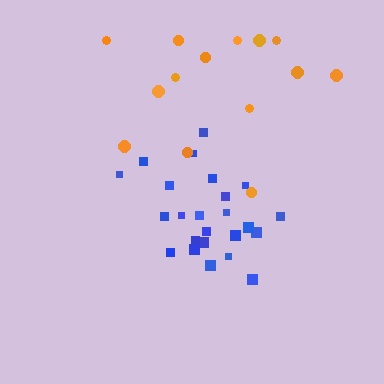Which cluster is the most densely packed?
Blue.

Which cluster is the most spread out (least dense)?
Orange.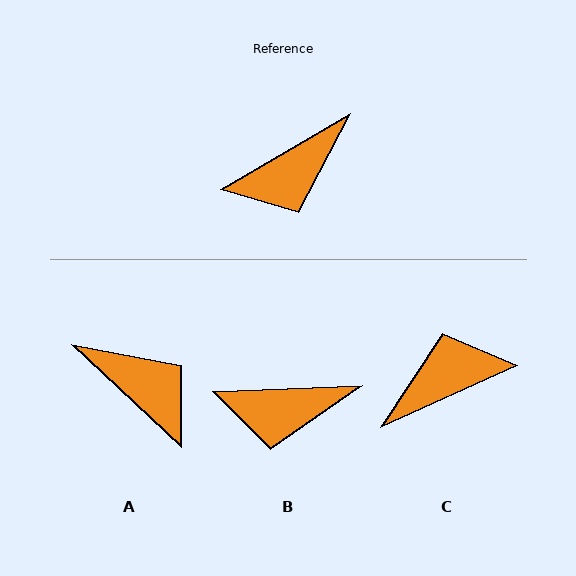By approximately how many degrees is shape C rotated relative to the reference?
Approximately 174 degrees counter-clockwise.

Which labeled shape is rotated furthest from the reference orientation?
C, about 174 degrees away.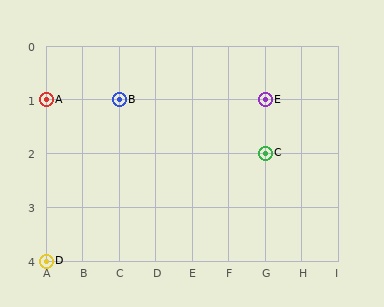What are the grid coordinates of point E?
Point E is at grid coordinates (G, 1).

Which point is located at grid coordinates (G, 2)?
Point C is at (G, 2).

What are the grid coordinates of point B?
Point B is at grid coordinates (C, 1).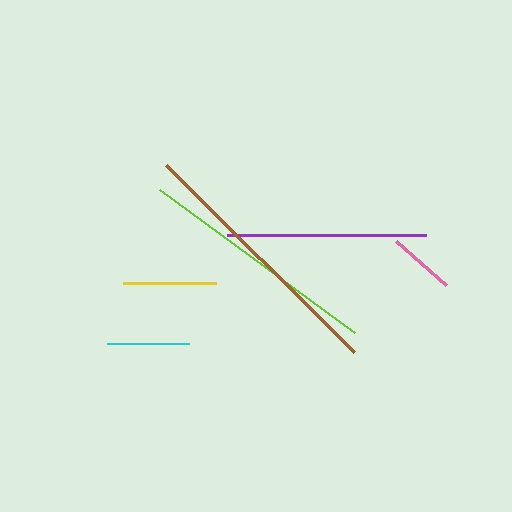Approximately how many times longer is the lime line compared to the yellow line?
The lime line is approximately 2.6 times the length of the yellow line.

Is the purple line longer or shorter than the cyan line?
The purple line is longer than the cyan line.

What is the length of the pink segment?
The pink segment is approximately 67 pixels long.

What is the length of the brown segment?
The brown segment is approximately 266 pixels long.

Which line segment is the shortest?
The pink line is the shortest at approximately 67 pixels.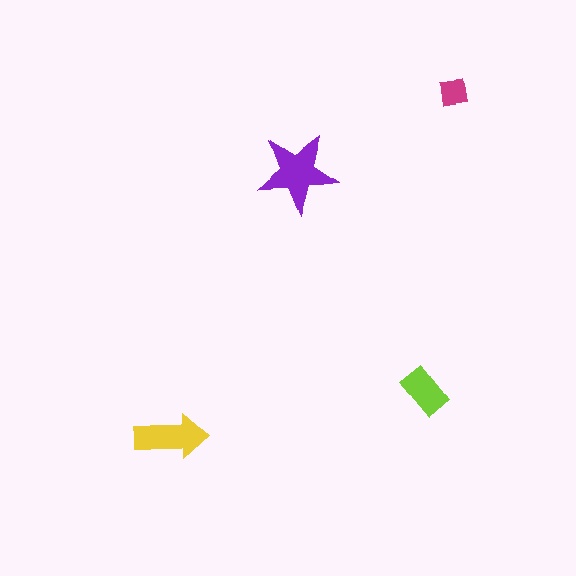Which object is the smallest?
The magenta square.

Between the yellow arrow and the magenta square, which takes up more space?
The yellow arrow.